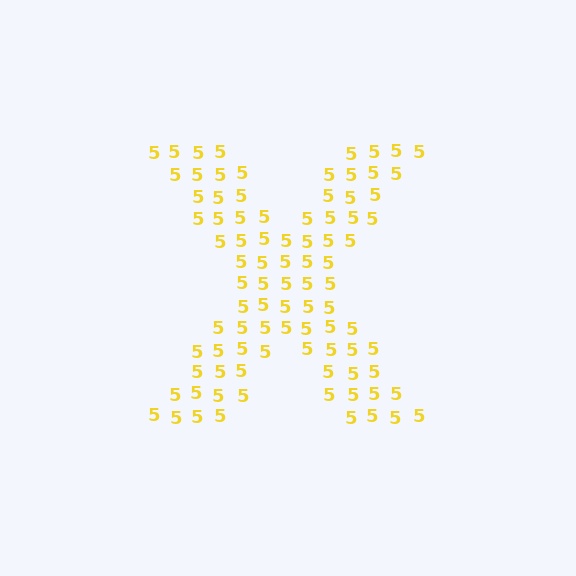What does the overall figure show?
The overall figure shows the letter X.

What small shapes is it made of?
It is made of small digit 5's.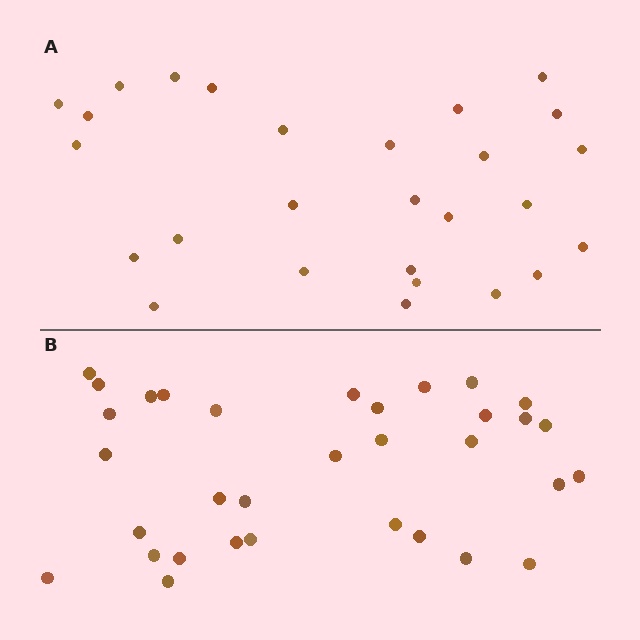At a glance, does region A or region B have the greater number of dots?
Region B (the bottom region) has more dots.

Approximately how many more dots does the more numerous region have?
Region B has about 6 more dots than region A.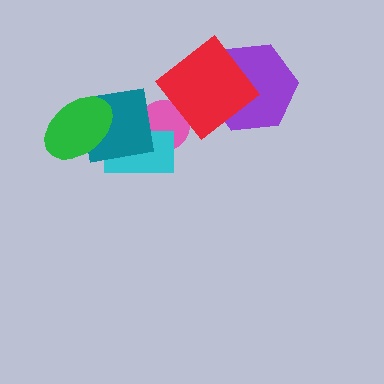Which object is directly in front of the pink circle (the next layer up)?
The cyan rectangle is directly in front of the pink circle.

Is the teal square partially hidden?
Yes, it is partially covered by another shape.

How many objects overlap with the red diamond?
1 object overlaps with the red diamond.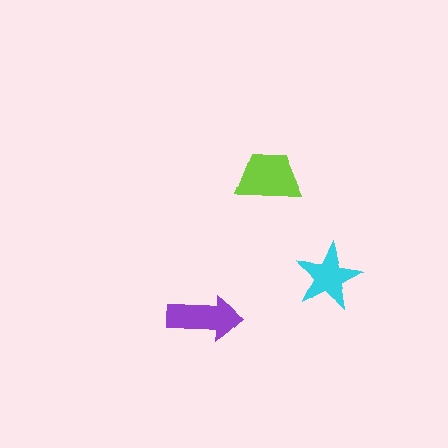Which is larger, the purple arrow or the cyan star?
The purple arrow.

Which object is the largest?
The lime trapezoid.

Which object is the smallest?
The cyan star.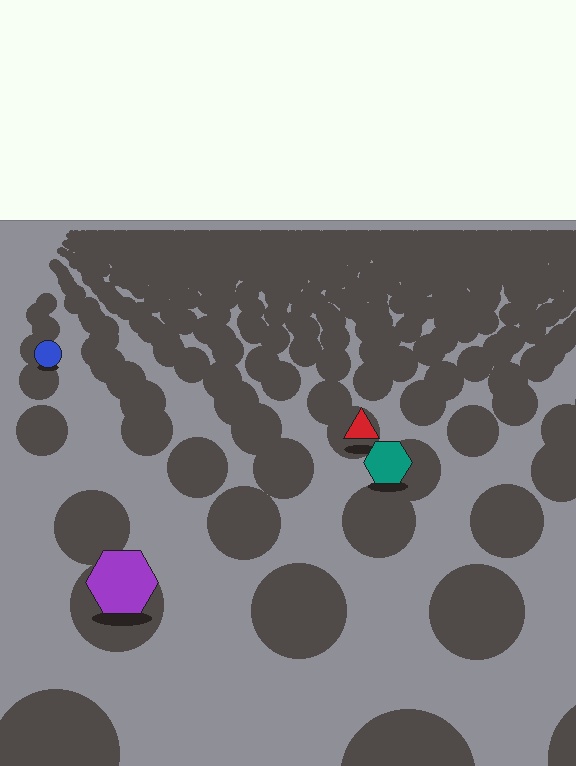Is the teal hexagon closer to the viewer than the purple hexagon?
No. The purple hexagon is closer — you can tell from the texture gradient: the ground texture is coarser near it.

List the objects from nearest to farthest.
From nearest to farthest: the purple hexagon, the teal hexagon, the red triangle, the blue circle.